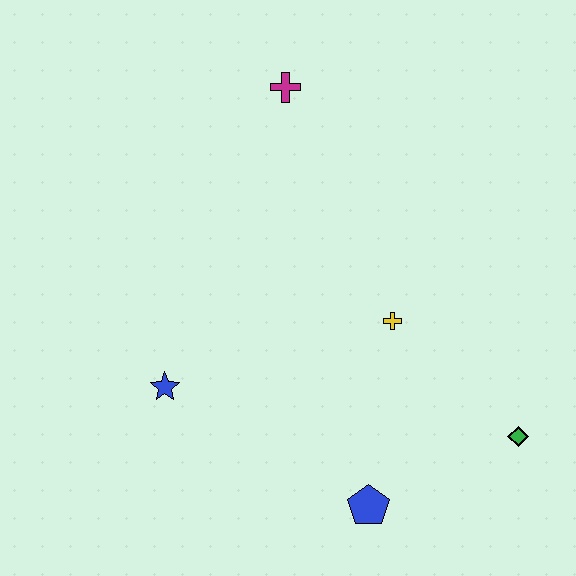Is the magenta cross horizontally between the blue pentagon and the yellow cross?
No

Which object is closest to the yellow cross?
The green diamond is closest to the yellow cross.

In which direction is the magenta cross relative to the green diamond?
The magenta cross is above the green diamond.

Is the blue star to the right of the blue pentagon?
No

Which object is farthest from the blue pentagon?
The magenta cross is farthest from the blue pentagon.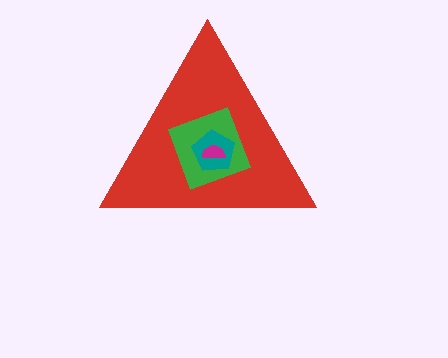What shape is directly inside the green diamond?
The teal pentagon.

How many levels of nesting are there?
4.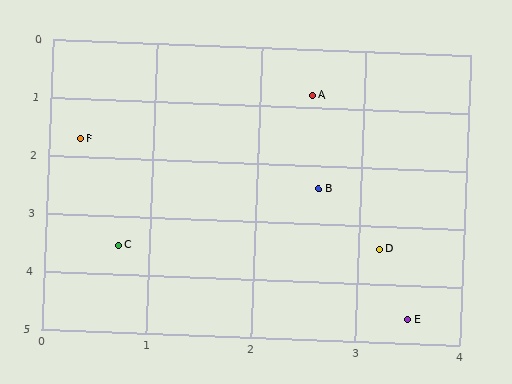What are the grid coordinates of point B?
Point B is at approximately (2.6, 2.4).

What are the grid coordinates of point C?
Point C is at approximately (0.7, 3.5).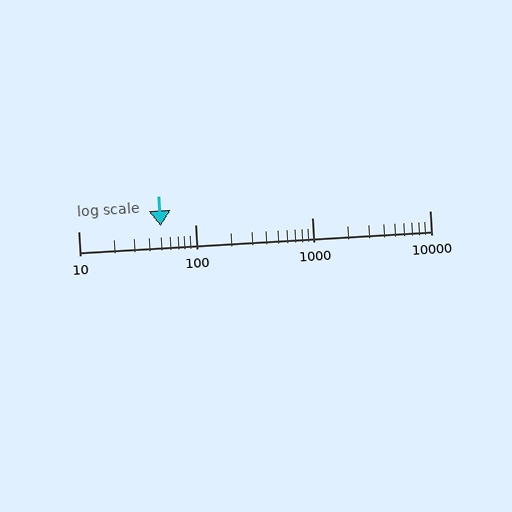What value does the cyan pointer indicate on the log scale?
The pointer indicates approximately 50.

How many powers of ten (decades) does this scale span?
The scale spans 3 decades, from 10 to 10000.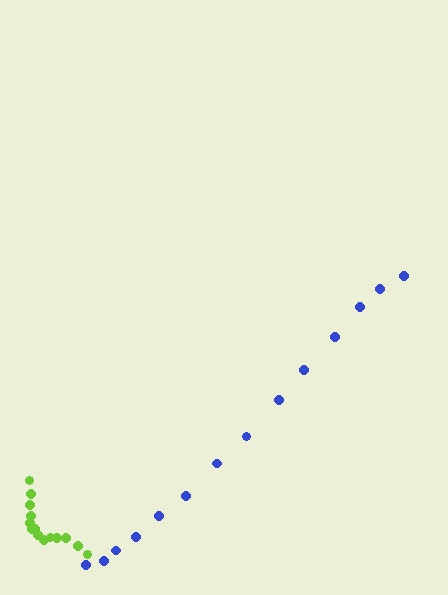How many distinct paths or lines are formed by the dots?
There are 2 distinct paths.